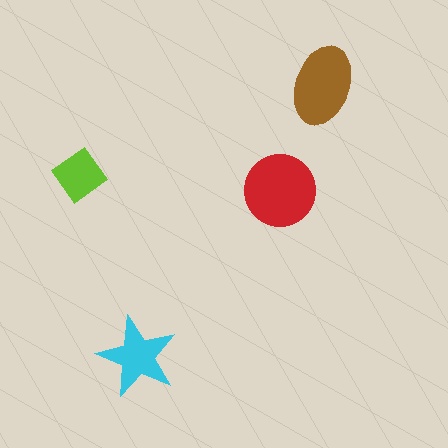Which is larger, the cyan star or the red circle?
The red circle.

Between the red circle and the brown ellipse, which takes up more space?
The red circle.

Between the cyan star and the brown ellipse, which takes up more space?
The brown ellipse.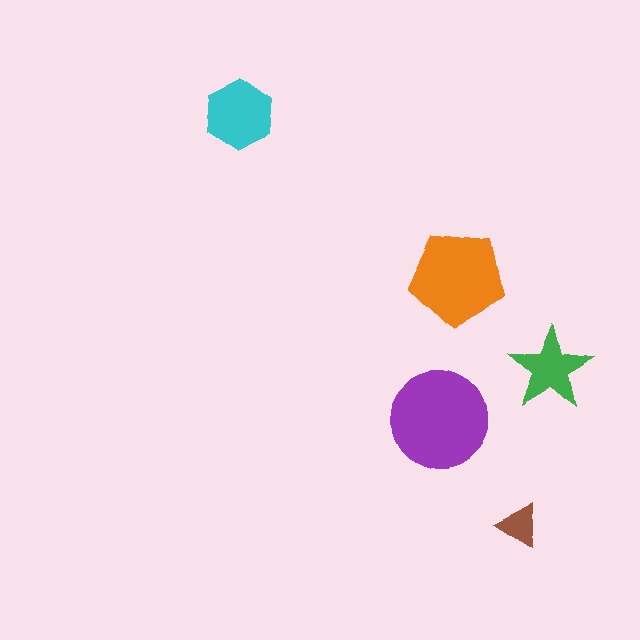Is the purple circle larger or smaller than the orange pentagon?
Larger.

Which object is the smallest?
The brown triangle.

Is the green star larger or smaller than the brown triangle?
Larger.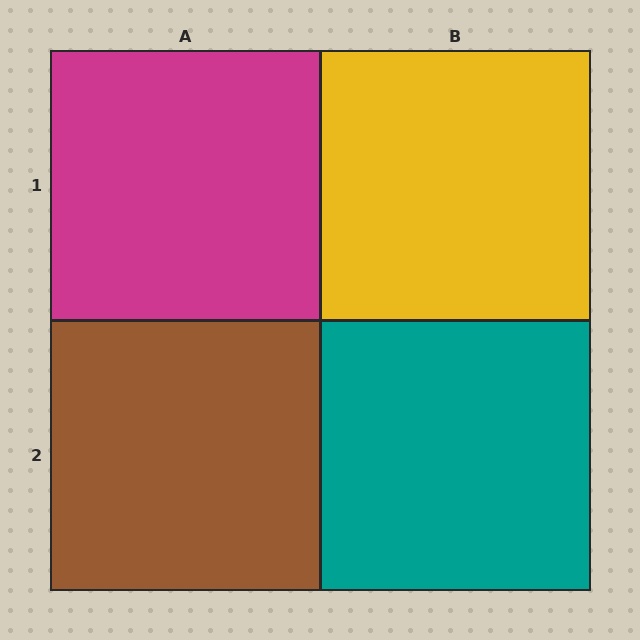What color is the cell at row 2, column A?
Brown.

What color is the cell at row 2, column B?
Teal.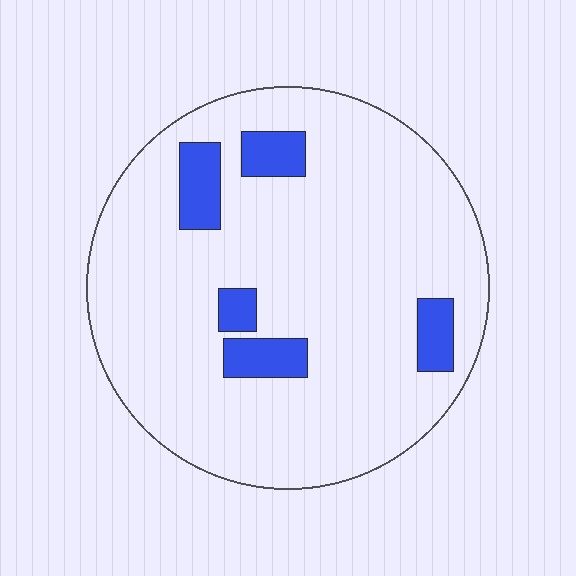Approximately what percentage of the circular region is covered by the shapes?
Approximately 10%.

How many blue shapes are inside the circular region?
5.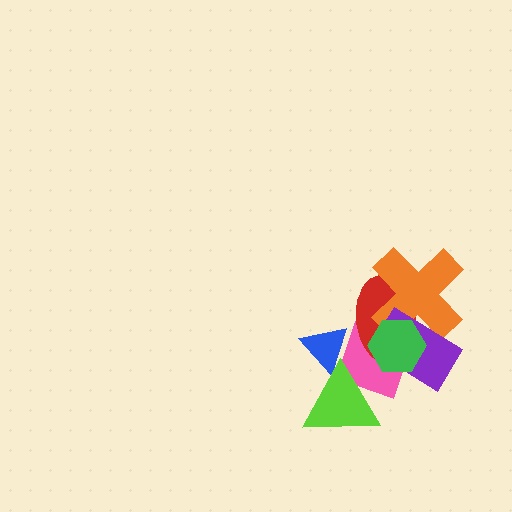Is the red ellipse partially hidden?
Yes, it is partially covered by another shape.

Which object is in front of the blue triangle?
The lime triangle is in front of the blue triangle.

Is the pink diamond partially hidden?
Yes, it is partially covered by another shape.